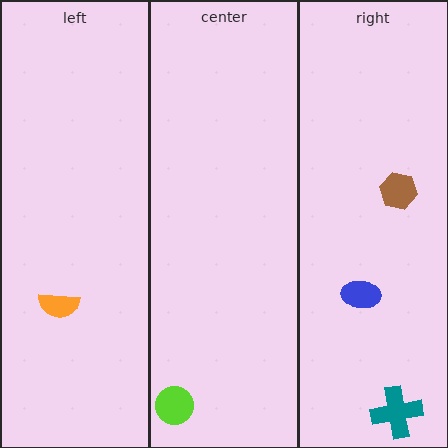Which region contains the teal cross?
The right region.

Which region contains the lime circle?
The center region.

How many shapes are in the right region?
3.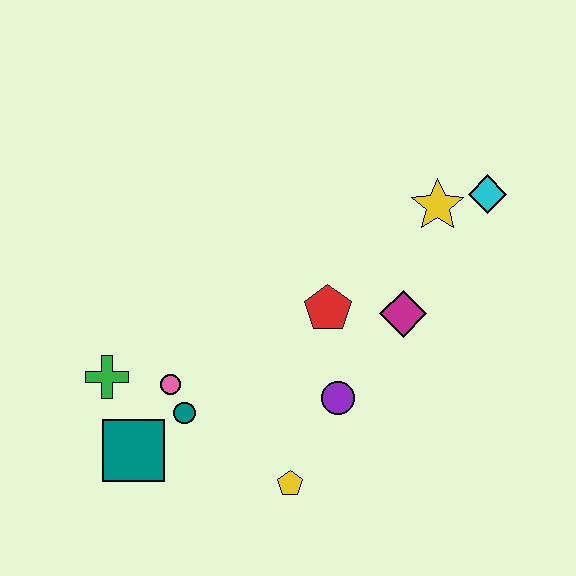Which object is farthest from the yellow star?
The teal square is farthest from the yellow star.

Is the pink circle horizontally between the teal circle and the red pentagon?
No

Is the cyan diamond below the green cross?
No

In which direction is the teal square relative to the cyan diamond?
The teal square is to the left of the cyan diamond.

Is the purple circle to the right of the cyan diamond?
No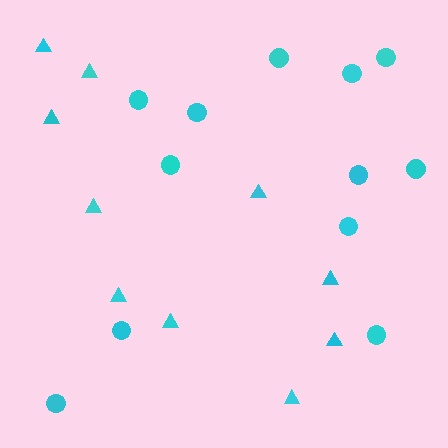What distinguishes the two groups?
There are 2 groups: one group of circles (12) and one group of triangles (10).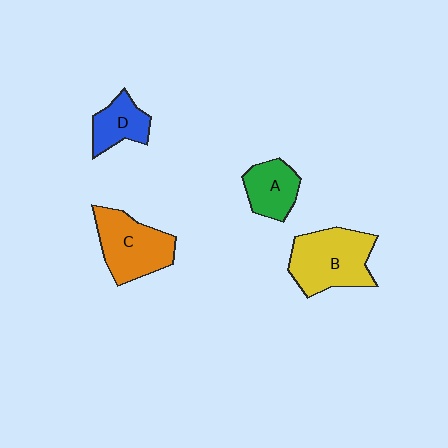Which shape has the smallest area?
Shape D (blue).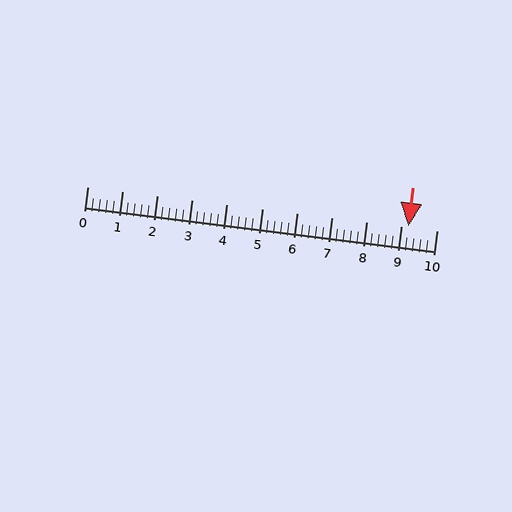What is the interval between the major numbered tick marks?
The major tick marks are spaced 1 units apart.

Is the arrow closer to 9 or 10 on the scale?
The arrow is closer to 9.